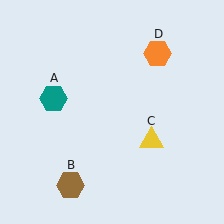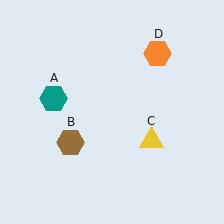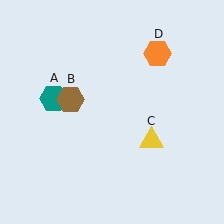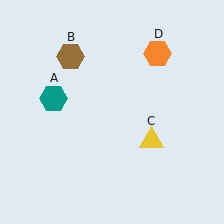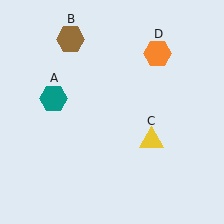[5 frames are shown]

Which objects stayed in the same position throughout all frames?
Teal hexagon (object A) and yellow triangle (object C) and orange hexagon (object D) remained stationary.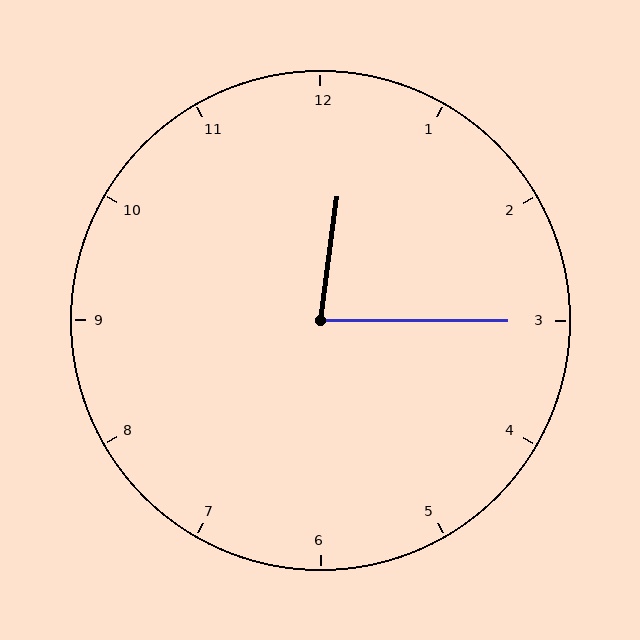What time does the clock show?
12:15.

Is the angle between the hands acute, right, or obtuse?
It is acute.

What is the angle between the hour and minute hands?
Approximately 82 degrees.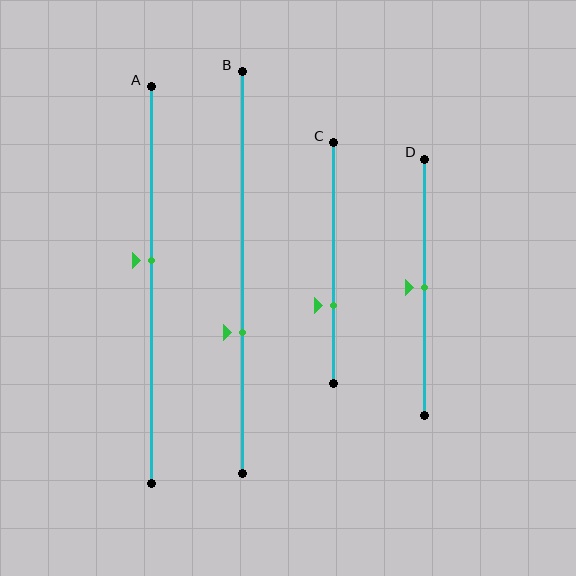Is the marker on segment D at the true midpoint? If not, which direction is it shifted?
Yes, the marker on segment D is at the true midpoint.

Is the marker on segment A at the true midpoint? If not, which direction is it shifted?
No, the marker on segment A is shifted upward by about 6% of the segment length.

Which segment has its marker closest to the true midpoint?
Segment D has its marker closest to the true midpoint.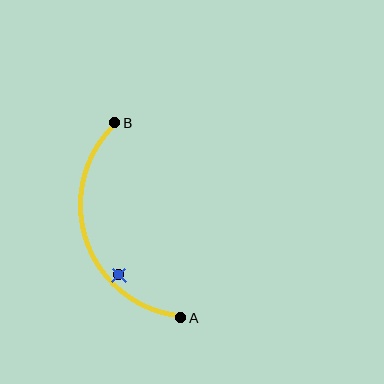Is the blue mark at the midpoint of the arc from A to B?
No — the blue mark does not lie on the arc at all. It sits slightly inside the curve.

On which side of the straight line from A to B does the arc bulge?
The arc bulges to the left of the straight line connecting A and B.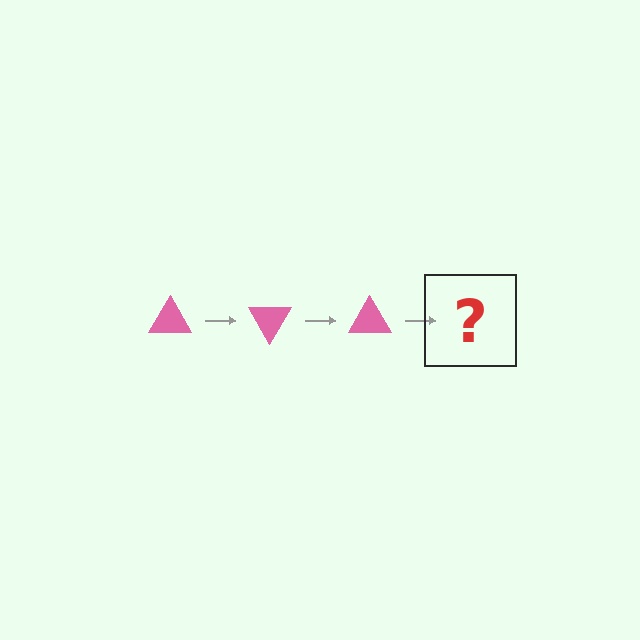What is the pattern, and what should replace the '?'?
The pattern is that the triangle rotates 60 degrees each step. The '?' should be a pink triangle rotated 180 degrees.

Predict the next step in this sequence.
The next step is a pink triangle rotated 180 degrees.